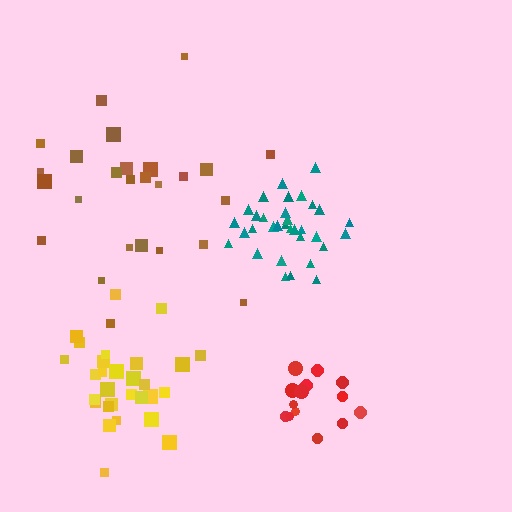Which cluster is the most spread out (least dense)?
Brown.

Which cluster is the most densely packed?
Teal.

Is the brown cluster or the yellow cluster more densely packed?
Yellow.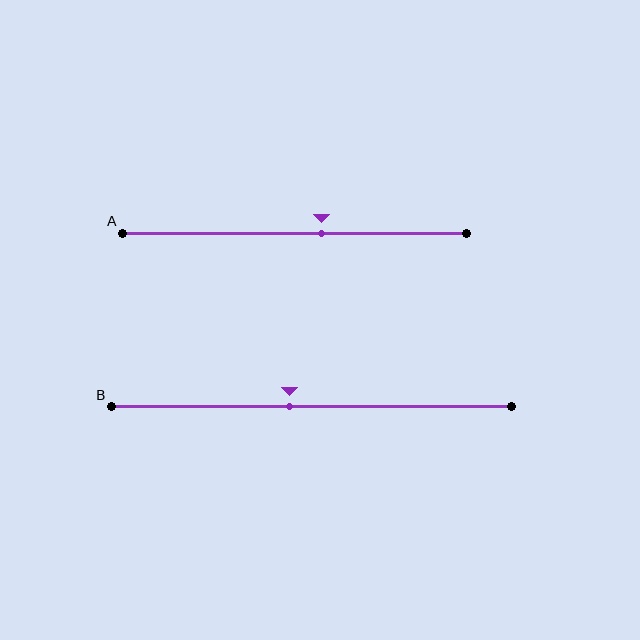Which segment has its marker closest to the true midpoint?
Segment B has its marker closest to the true midpoint.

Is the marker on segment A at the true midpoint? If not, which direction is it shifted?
No, the marker on segment A is shifted to the right by about 8% of the segment length.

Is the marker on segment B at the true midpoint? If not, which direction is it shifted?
No, the marker on segment B is shifted to the left by about 5% of the segment length.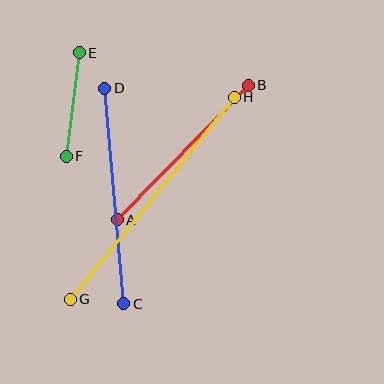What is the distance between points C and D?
The distance is approximately 216 pixels.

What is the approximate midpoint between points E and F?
The midpoint is at approximately (73, 105) pixels.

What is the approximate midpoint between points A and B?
The midpoint is at approximately (183, 152) pixels.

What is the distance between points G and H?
The distance is approximately 260 pixels.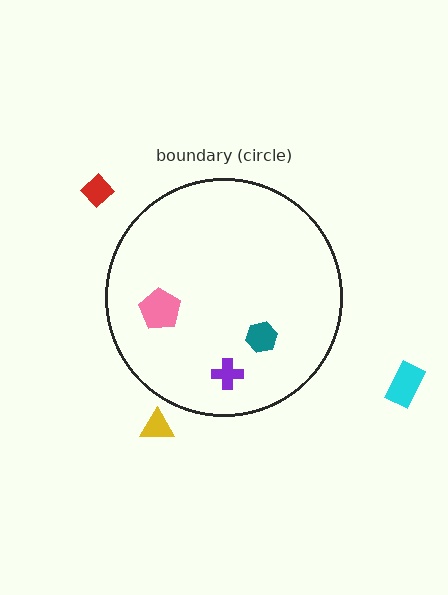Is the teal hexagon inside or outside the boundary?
Inside.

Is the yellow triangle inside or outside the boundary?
Outside.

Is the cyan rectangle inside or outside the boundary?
Outside.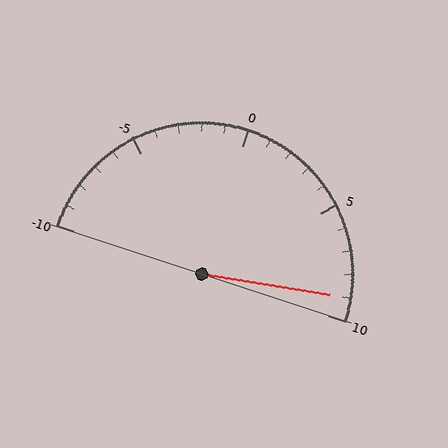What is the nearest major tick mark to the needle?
The nearest major tick mark is 10.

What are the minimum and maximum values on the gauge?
The gauge ranges from -10 to 10.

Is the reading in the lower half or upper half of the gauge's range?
The reading is in the upper half of the range (-10 to 10).